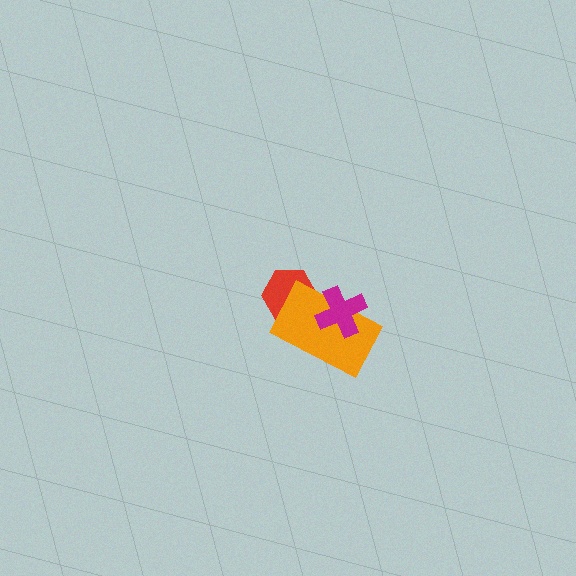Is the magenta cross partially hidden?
No, no other shape covers it.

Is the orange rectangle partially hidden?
Yes, it is partially covered by another shape.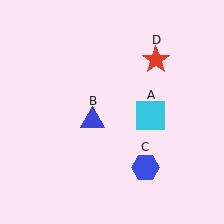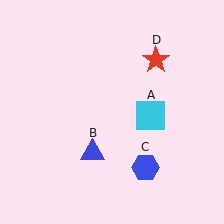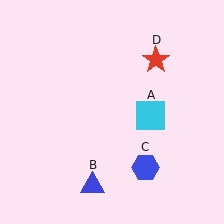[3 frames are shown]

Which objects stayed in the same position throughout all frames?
Cyan square (object A) and blue hexagon (object C) and red star (object D) remained stationary.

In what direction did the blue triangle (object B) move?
The blue triangle (object B) moved down.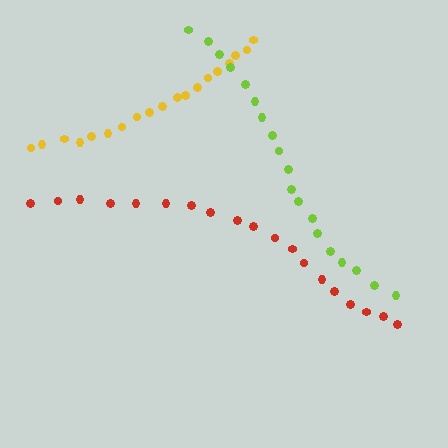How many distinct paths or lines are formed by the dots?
There are 3 distinct paths.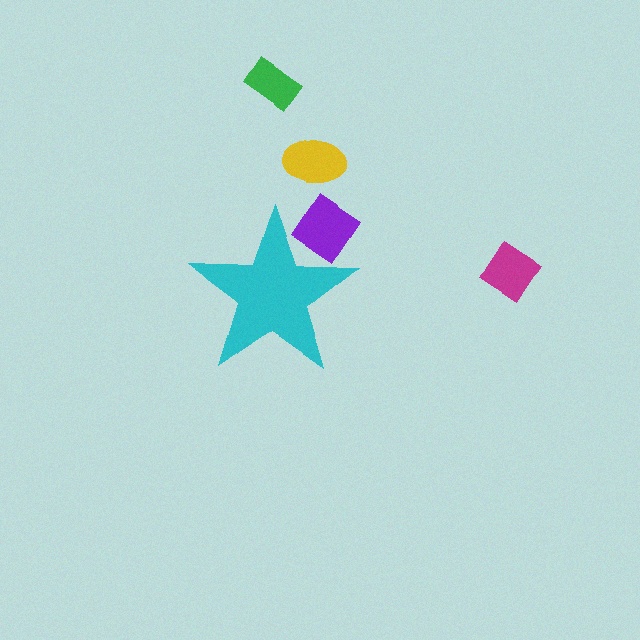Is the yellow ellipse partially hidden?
No, the yellow ellipse is fully visible.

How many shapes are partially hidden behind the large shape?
1 shape is partially hidden.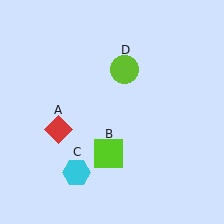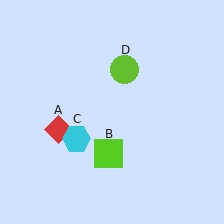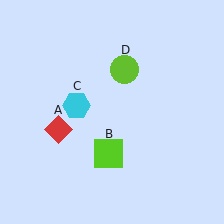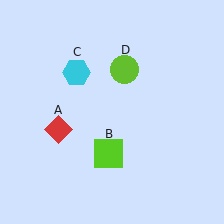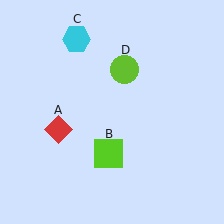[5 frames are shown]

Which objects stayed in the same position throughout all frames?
Red diamond (object A) and lime square (object B) and lime circle (object D) remained stationary.